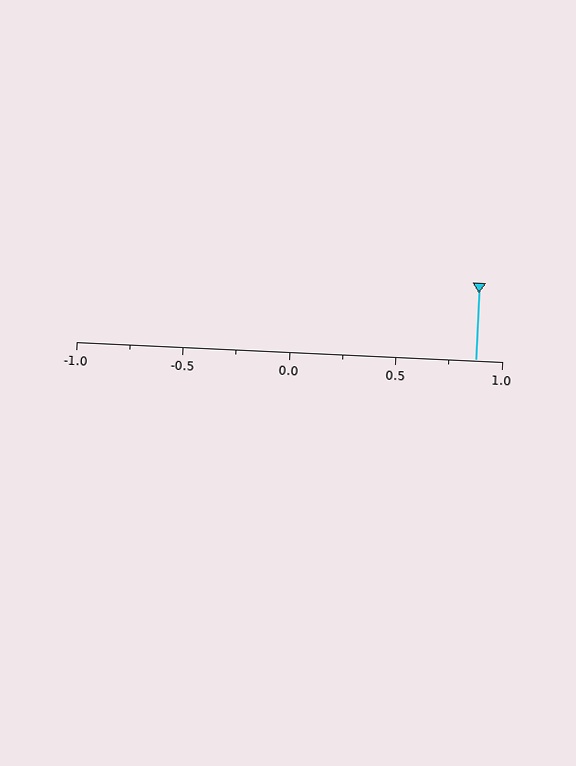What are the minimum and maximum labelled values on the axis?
The axis runs from -1.0 to 1.0.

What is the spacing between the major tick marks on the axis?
The major ticks are spaced 0.5 apart.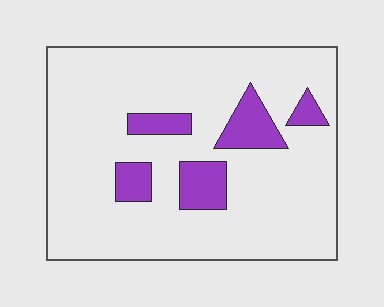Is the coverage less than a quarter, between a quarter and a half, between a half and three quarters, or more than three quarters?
Less than a quarter.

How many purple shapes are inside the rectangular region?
5.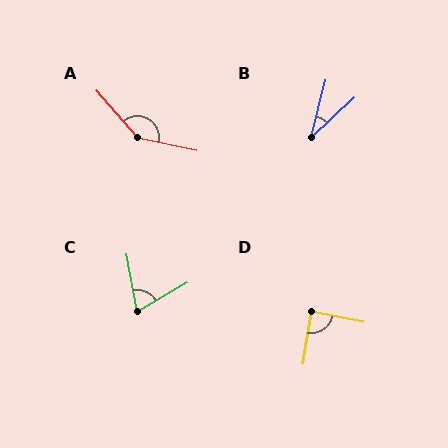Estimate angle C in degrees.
Approximately 70 degrees.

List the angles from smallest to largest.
B (33°), C (70°), D (87°), A (143°).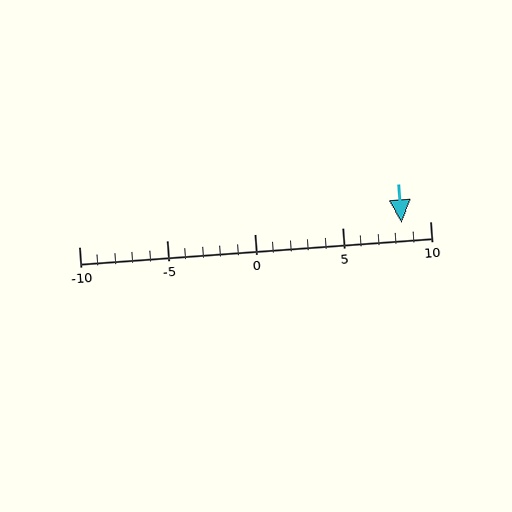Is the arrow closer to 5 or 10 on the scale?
The arrow is closer to 10.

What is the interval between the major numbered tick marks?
The major tick marks are spaced 5 units apart.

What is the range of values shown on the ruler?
The ruler shows values from -10 to 10.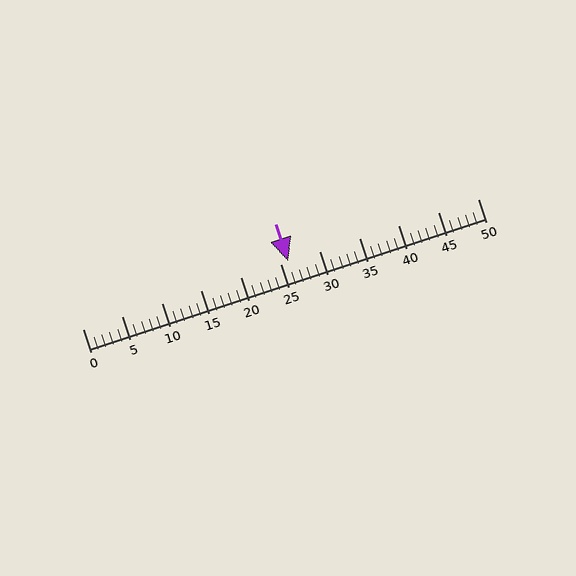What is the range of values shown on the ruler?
The ruler shows values from 0 to 50.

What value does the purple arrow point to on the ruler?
The purple arrow points to approximately 26.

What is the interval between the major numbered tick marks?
The major tick marks are spaced 5 units apart.